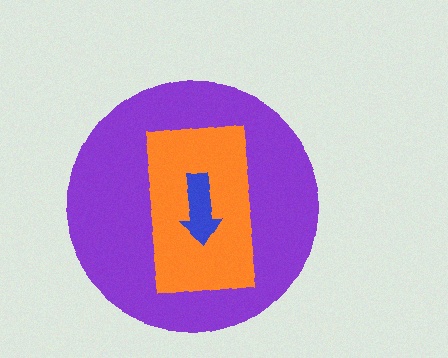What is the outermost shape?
The purple circle.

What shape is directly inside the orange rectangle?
The blue arrow.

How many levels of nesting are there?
3.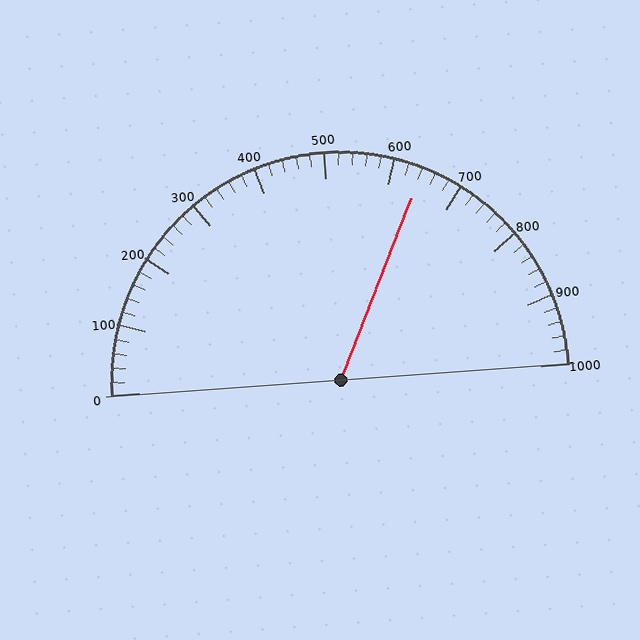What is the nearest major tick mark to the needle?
The nearest major tick mark is 600.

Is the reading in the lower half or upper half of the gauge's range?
The reading is in the upper half of the range (0 to 1000).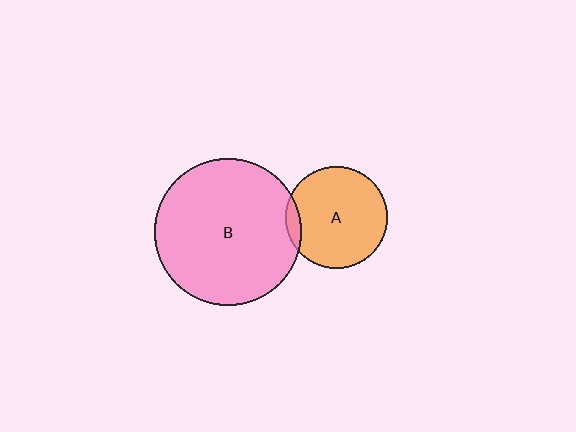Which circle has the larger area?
Circle B (pink).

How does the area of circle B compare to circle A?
Approximately 2.1 times.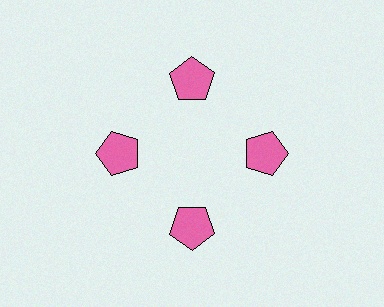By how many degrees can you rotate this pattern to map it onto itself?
The pattern maps onto itself every 90 degrees of rotation.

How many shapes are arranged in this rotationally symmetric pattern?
There are 4 shapes, arranged in 4 groups of 1.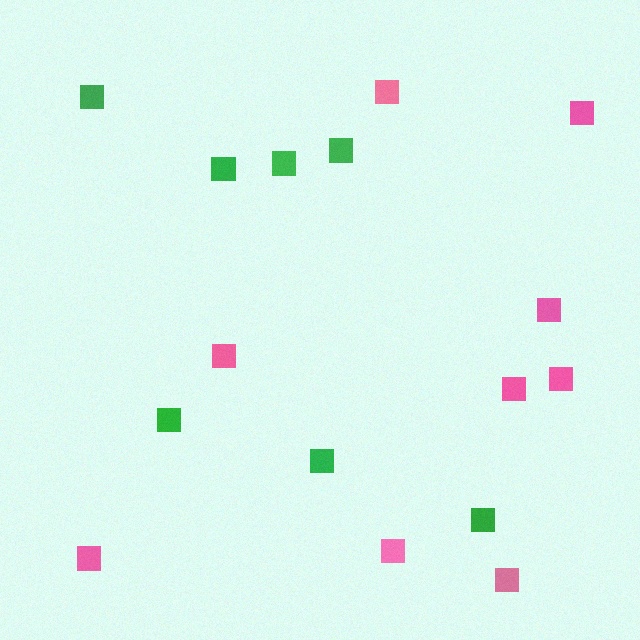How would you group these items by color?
There are 2 groups: one group of green squares (7) and one group of pink squares (9).